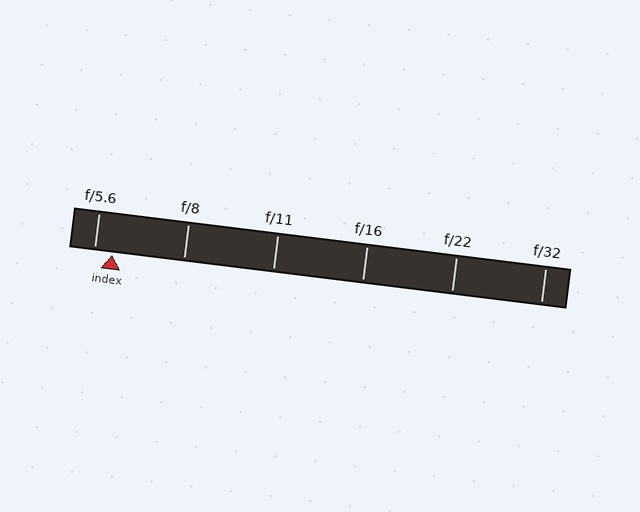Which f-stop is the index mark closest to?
The index mark is closest to f/5.6.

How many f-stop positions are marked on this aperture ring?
There are 6 f-stop positions marked.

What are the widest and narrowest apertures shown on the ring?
The widest aperture shown is f/5.6 and the narrowest is f/32.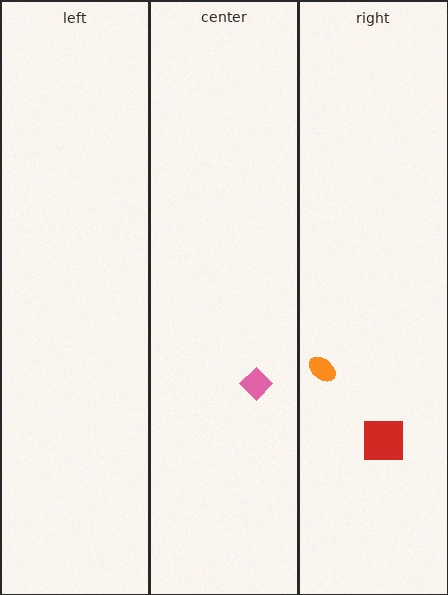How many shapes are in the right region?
2.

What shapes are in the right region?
The red square, the orange ellipse.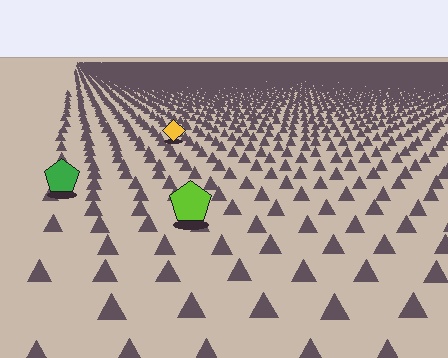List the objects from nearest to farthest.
From nearest to farthest: the lime pentagon, the green pentagon, the yellow diamond.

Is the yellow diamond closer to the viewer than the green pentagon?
No. The green pentagon is closer — you can tell from the texture gradient: the ground texture is coarser near it.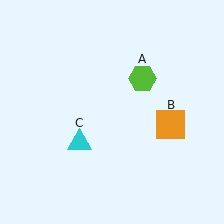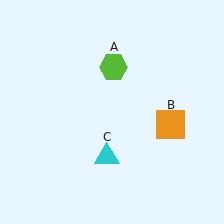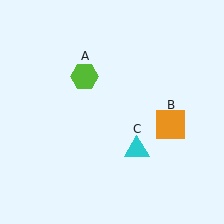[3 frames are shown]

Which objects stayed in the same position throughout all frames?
Orange square (object B) remained stationary.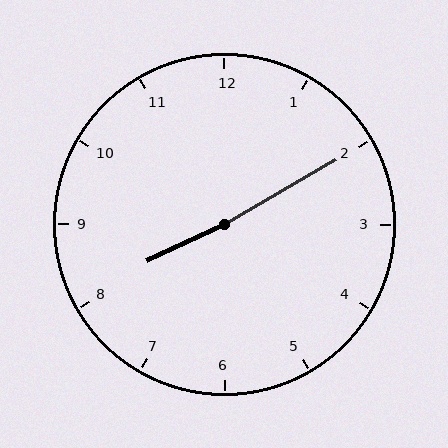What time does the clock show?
8:10.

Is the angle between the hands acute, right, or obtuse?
It is obtuse.